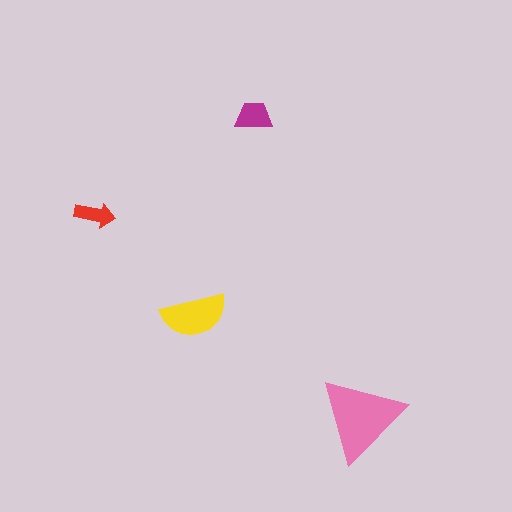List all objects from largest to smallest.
The pink triangle, the yellow semicircle, the magenta trapezoid, the red arrow.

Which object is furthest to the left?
The red arrow is leftmost.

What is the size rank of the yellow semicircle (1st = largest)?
2nd.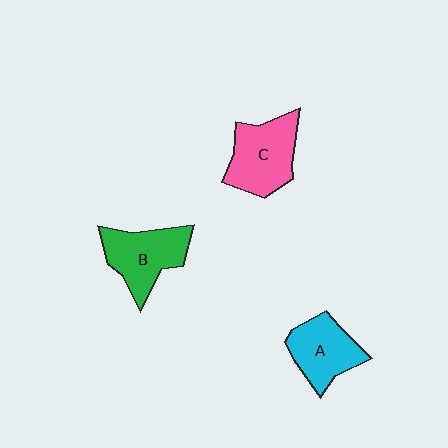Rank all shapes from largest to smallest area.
From largest to smallest: C (pink), B (green), A (cyan).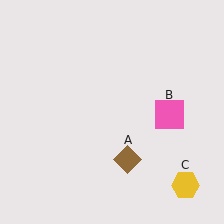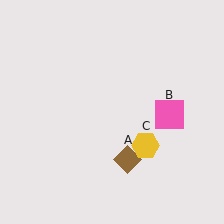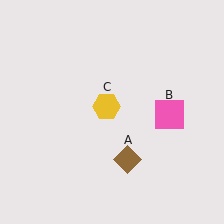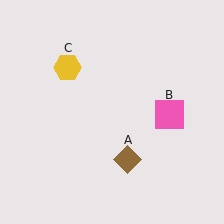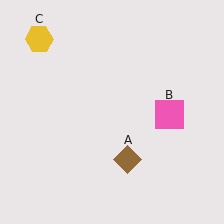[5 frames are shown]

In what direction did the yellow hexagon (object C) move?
The yellow hexagon (object C) moved up and to the left.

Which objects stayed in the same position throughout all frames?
Brown diamond (object A) and pink square (object B) remained stationary.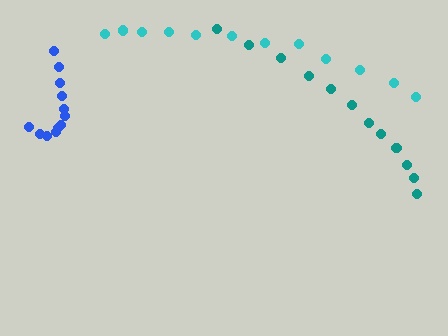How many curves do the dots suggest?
There are 3 distinct paths.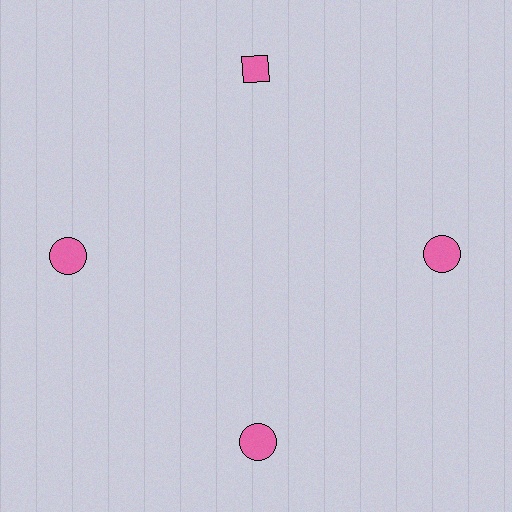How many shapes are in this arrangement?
There are 4 shapes arranged in a ring pattern.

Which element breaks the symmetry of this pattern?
The pink diamond at roughly the 12 o'clock position breaks the symmetry. All other shapes are pink circles.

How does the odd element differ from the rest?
It has a different shape: diamond instead of circle.